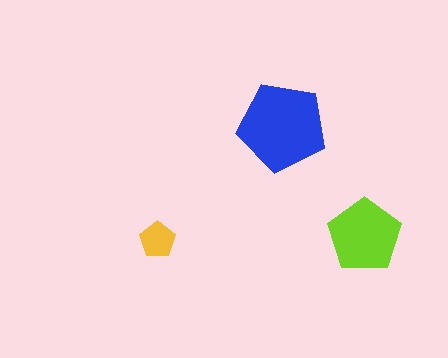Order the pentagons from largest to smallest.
the blue one, the lime one, the yellow one.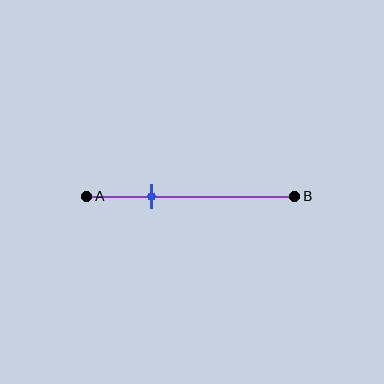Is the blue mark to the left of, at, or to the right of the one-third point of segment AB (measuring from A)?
The blue mark is approximately at the one-third point of segment AB.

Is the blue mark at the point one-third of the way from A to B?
Yes, the mark is approximately at the one-third point.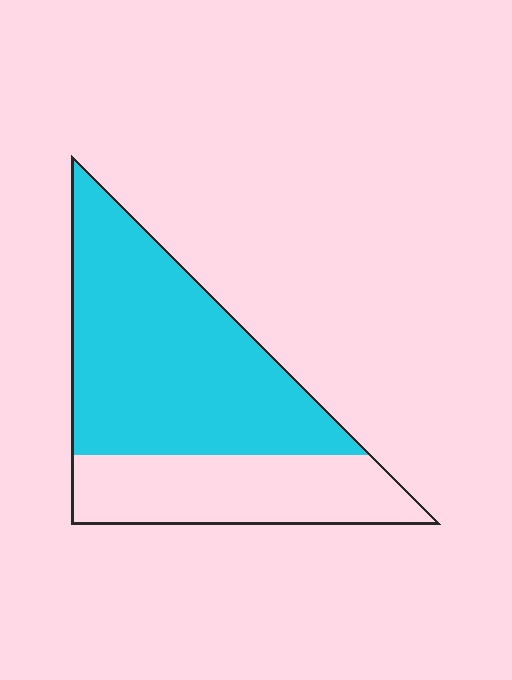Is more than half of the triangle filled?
Yes.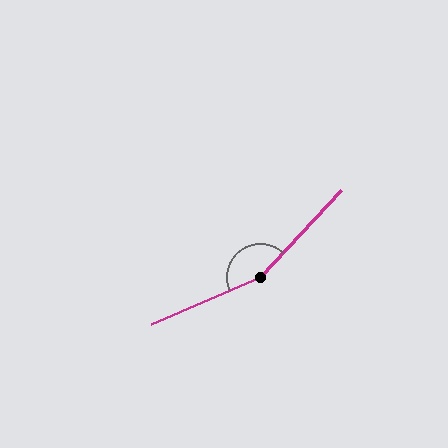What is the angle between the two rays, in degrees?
Approximately 156 degrees.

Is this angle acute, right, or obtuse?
It is obtuse.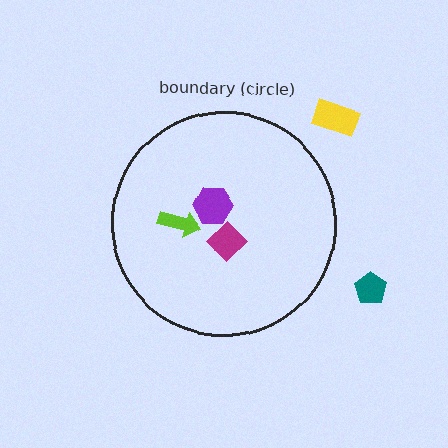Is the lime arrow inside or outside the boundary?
Inside.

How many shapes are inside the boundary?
3 inside, 2 outside.